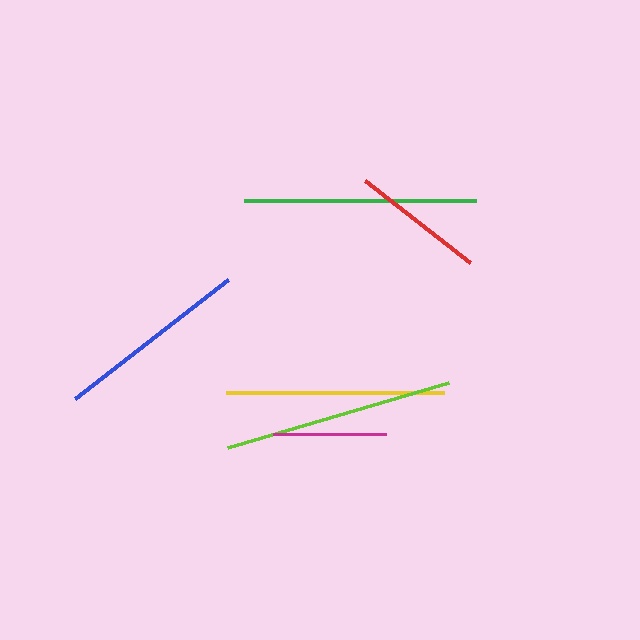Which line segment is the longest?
The green line is the longest at approximately 232 pixels.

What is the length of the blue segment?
The blue segment is approximately 193 pixels long.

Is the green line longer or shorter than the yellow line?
The green line is longer than the yellow line.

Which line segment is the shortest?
The magenta line is the shortest at approximately 112 pixels.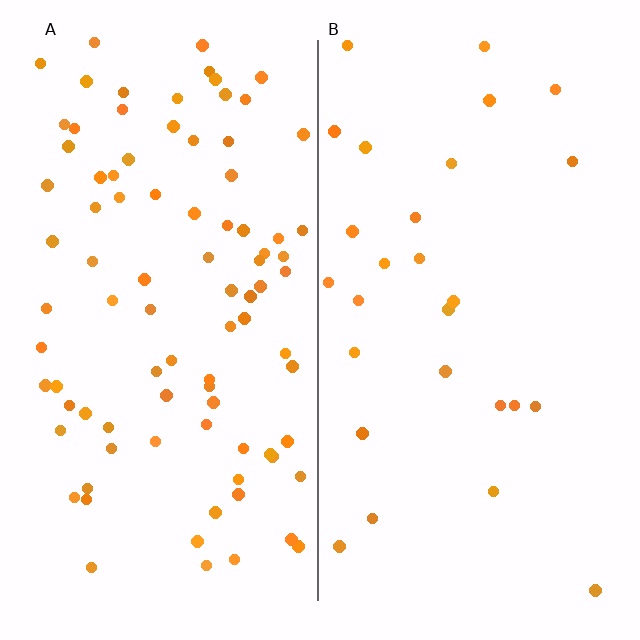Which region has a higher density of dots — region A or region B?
A (the left).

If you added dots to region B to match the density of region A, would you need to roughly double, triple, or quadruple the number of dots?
Approximately triple.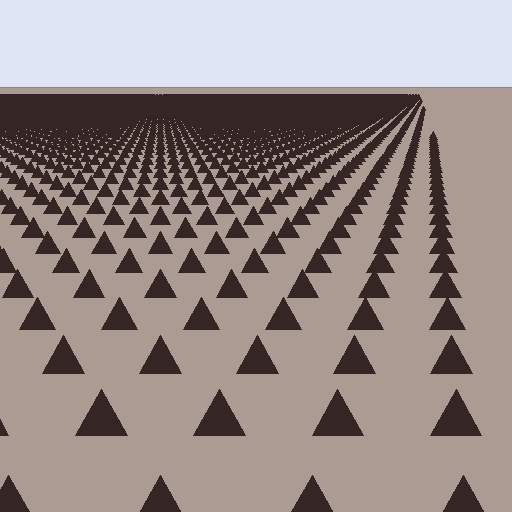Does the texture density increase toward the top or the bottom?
Density increases toward the top.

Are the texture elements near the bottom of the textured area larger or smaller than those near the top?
Larger. Near the bottom, elements are closer to the viewer and appear at a bigger on-screen size.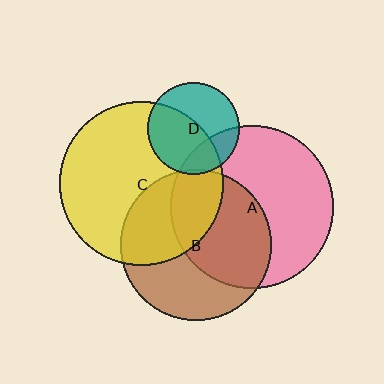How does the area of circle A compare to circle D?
Approximately 3.1 times.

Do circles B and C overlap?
Yes.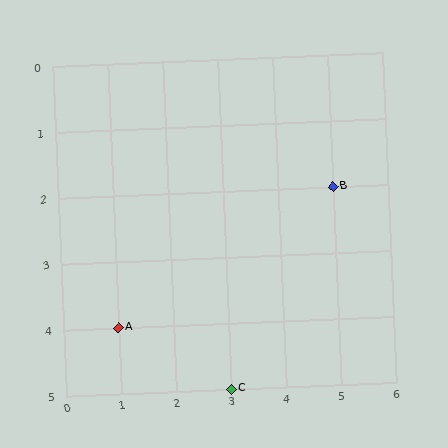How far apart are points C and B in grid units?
Points C and B are 2 columns and 3 rows apart (about 3.6 grid units diagonally).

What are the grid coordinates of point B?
Point B is at grid coordinates (5, 2).